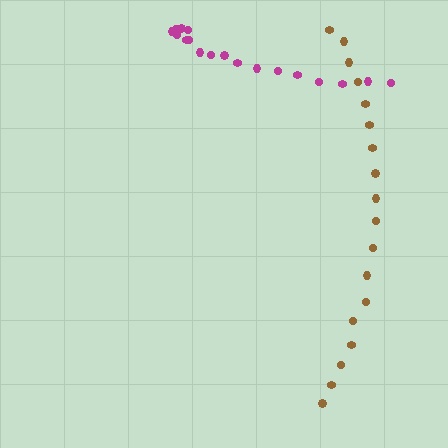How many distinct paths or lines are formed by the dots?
There are 2 distinct paths.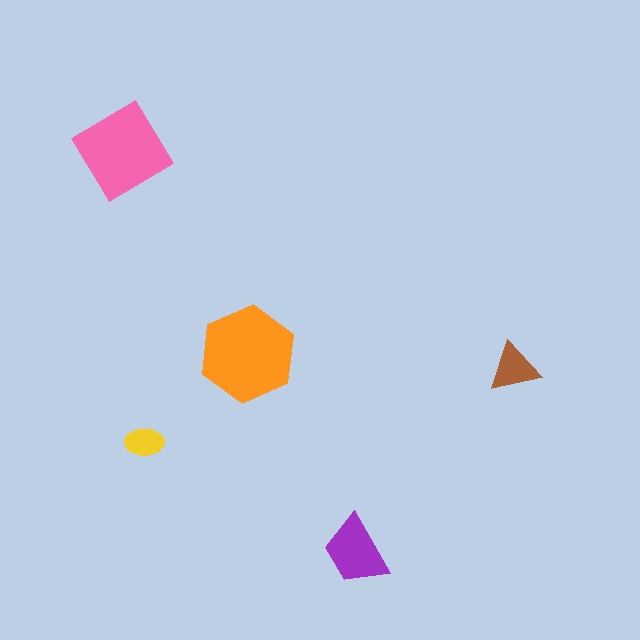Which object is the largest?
The orange hexagon.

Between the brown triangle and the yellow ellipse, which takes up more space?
The brown triangle.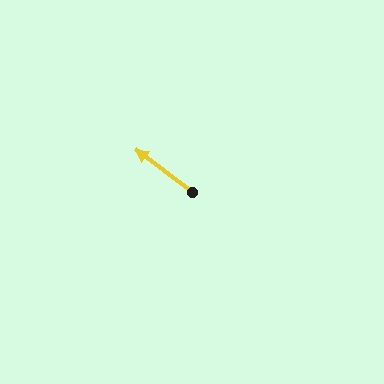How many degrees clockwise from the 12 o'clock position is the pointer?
Approximately 307 degrees.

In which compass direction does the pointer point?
Northwest.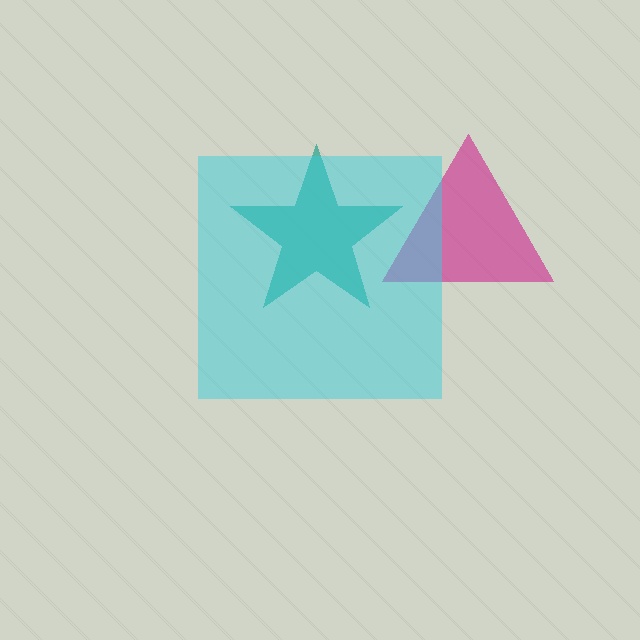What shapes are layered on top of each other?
The layered shapes are: a teal star, a magenta triangle, a cyan square.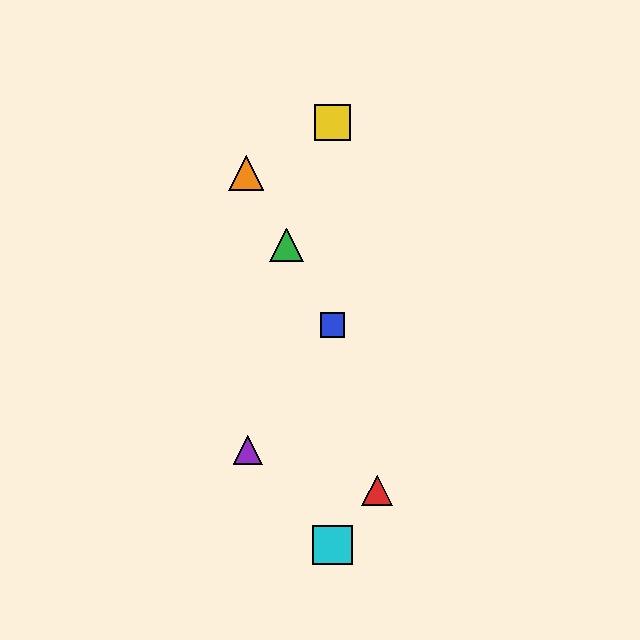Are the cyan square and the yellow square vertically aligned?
Yes, both are at x≈332.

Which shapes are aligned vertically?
The blue square, the yellow square, the cyan square are aligned vertically.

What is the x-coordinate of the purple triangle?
The purple triangle is at x≈248.